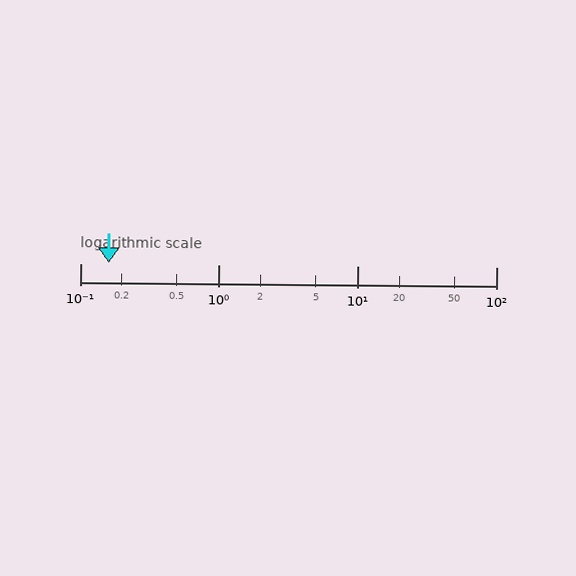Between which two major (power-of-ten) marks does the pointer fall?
The pointer is between 0.1 and 1.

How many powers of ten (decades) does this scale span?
The scale spans 3 decades, from 0.1 to 100.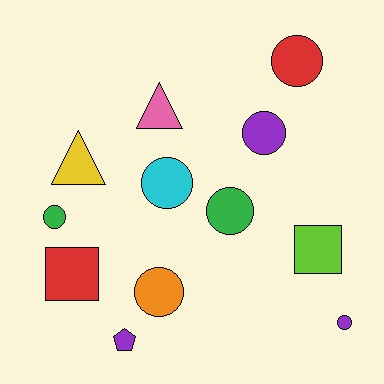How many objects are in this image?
There are 12 objects.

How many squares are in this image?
There are 2 squares.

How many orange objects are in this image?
There is 1 orange object.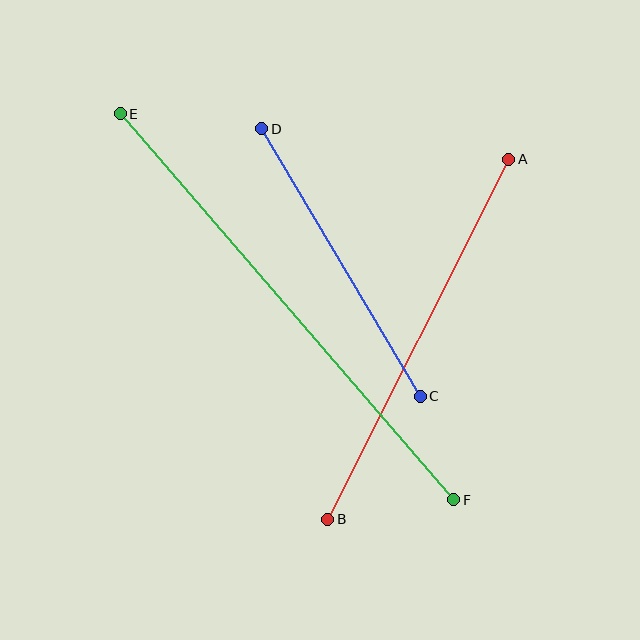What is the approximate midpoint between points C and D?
The midpoint is at approximately (341, 262) pixels.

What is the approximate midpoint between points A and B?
The midpoint is at approximately (418, 339) pixels.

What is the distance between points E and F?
The distance is approximately 510 pixels.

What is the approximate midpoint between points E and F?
The midpoint is at approximately (287, 307) pixels.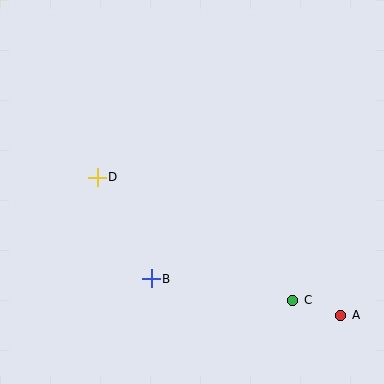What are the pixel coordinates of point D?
Point D is at (97, 177).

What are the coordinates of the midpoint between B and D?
The midpoint between B and D is at (124, 228).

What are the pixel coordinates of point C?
Point C is at (293, 300).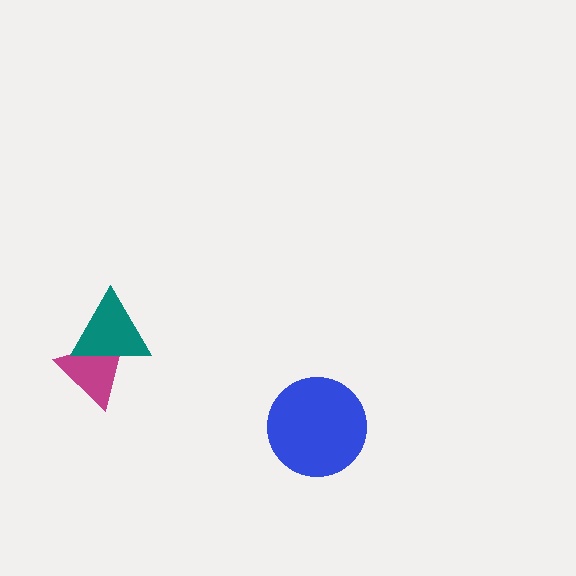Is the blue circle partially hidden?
No, no other shape covers it.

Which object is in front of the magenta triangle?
The teal triangle is in front of the magenta triangle.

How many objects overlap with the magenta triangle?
1 object overlaps with the magenta triangle.